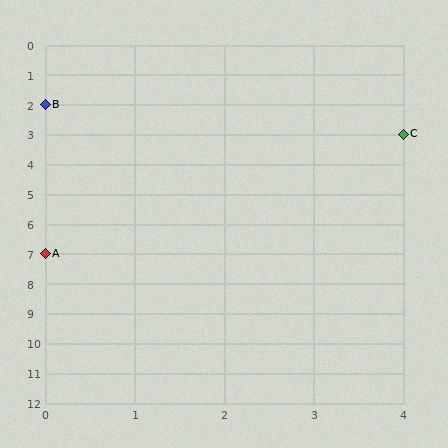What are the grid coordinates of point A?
Point A is at grid coordinates (0, 7).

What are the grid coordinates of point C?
Point C is at grid coordinates (4, 3).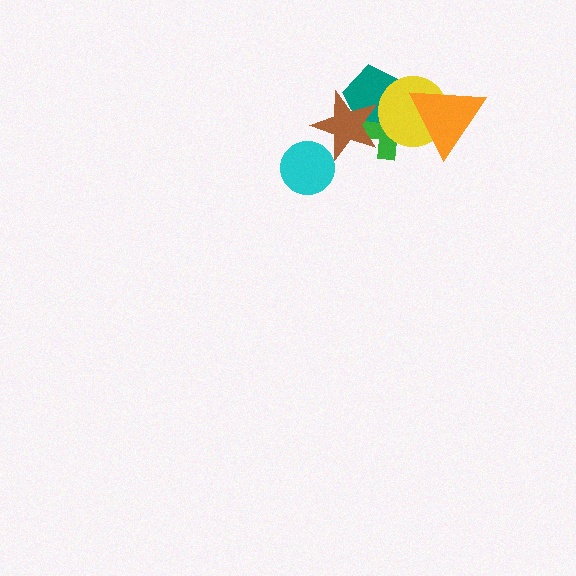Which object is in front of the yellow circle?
The orange triangle is in front of the yellow circle.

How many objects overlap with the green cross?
5 objects overlap with the green cross.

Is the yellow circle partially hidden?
Yes, it is partially covered by another shape.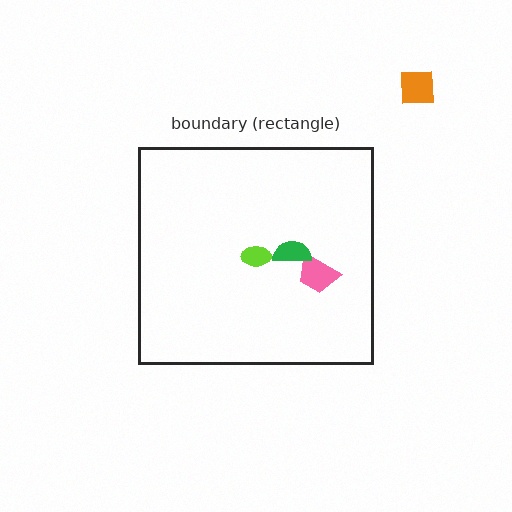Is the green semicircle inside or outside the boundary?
Inside.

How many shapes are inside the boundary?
3 inside, 1 outside.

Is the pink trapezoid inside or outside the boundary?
Inside.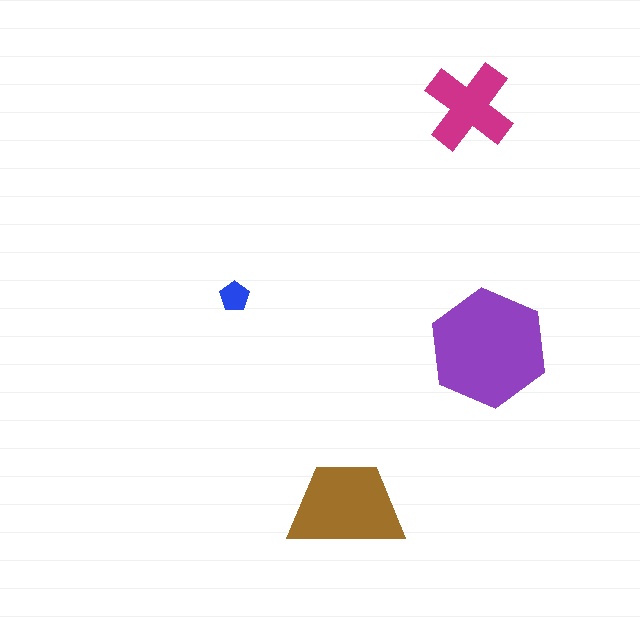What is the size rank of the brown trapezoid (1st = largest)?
2nd.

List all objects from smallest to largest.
The blue pentagon, the magenta cross, the brown trapezoid, the purple hexagon.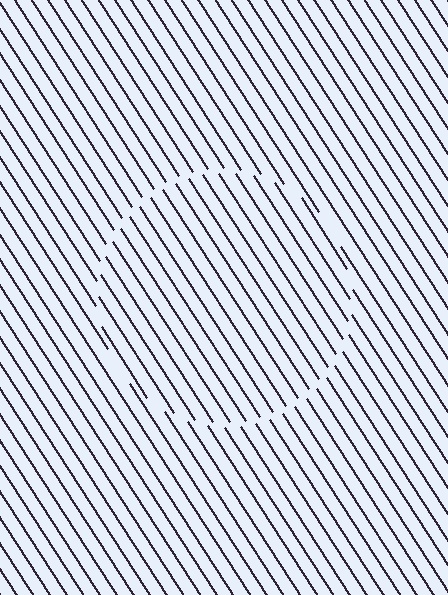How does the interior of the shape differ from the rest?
The interior of the shape contains the same grating, shifted by half a period — the contour is defined by the phase discontinuity where line-ends from the inner and outer gratings abut.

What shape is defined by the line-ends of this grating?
An illusory circle. The interior of the shape contains the same grating, shifted by half a period — the contour is defined by the phase discontinuity where line-ends from the inner and outer gratings abut.